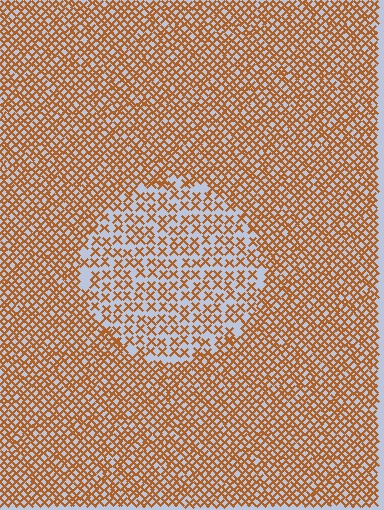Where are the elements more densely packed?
The elements are more densely packed outside the circle boundary.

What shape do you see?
I see a circle.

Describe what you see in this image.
The image contains small brown elements arranged at two different densities. A circle-shaped region is visible where the elements are less densely packed than the surrounding area.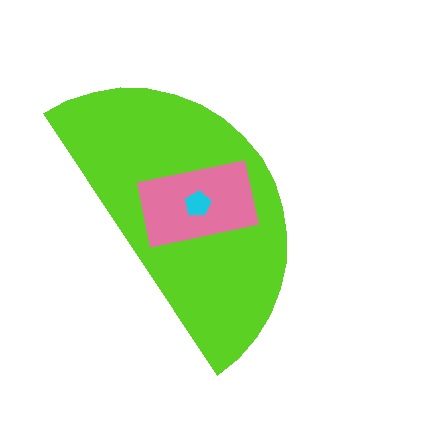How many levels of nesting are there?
3.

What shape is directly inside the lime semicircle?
The pink rectangle.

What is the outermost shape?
The lime semicircle.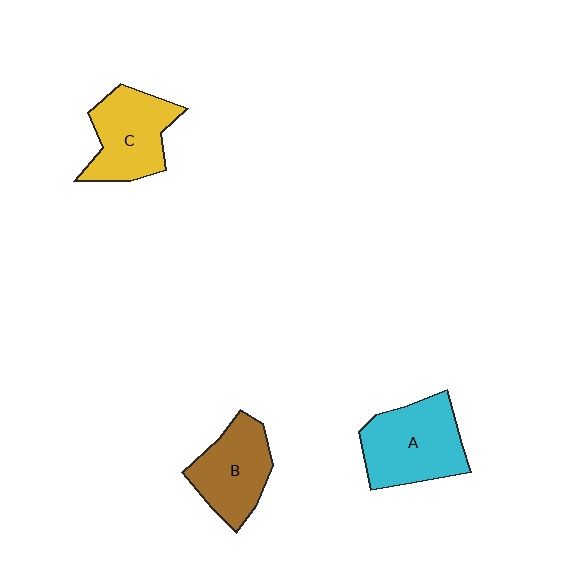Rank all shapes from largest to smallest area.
From largest to smallest: A (cyan), C (yellow), B (brown).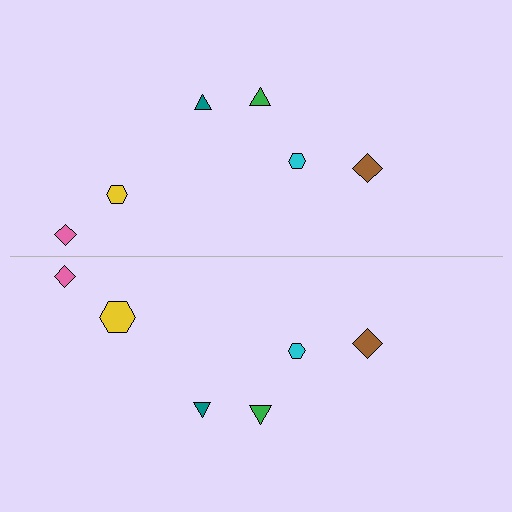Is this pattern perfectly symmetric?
No, the pattern is not perfectly symmetric. The yellow hexagon on the bottom side has a different size than its mirror counterpart.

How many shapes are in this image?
There are 12 shapes in this image.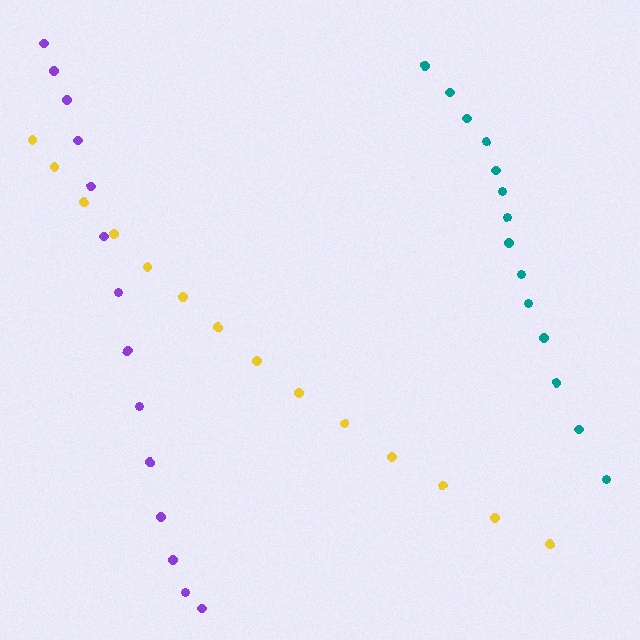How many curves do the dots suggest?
There are 3 distinct paths.